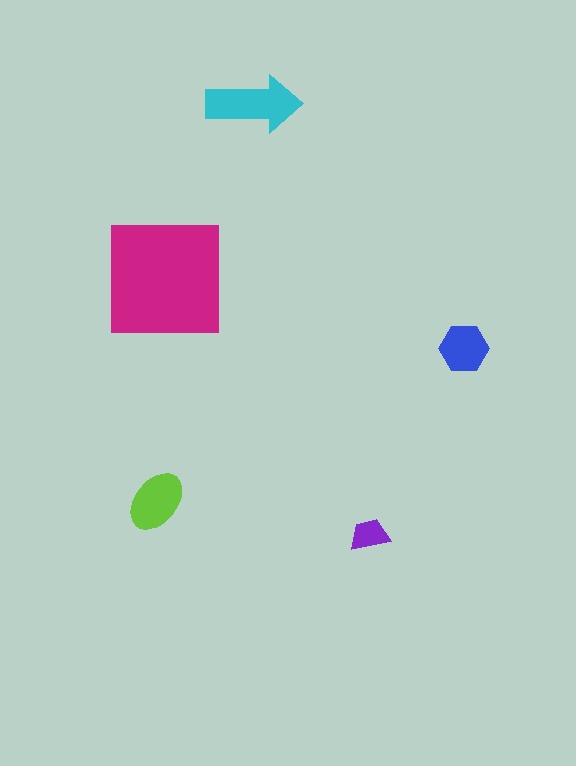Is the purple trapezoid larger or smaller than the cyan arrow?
Smaller.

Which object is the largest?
The magenta square.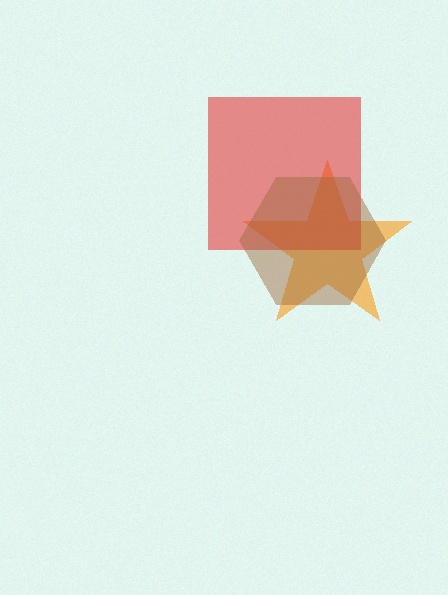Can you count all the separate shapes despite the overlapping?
Yes, there are 3 separate shapes.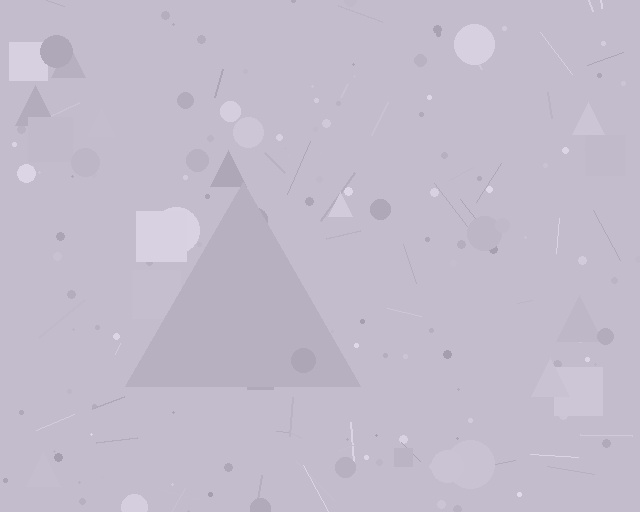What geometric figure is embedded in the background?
A triangle is embedded in the background.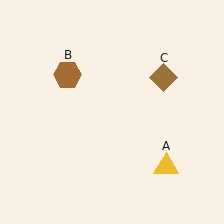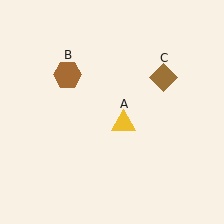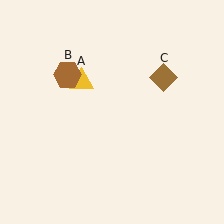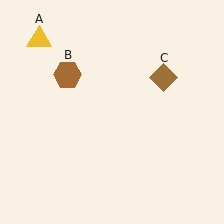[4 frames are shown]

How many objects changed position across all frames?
1 object changed position: yellow triangle (object A).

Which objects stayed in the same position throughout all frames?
Brown hexagon (object B) and brown diamond (object C) remained stationary.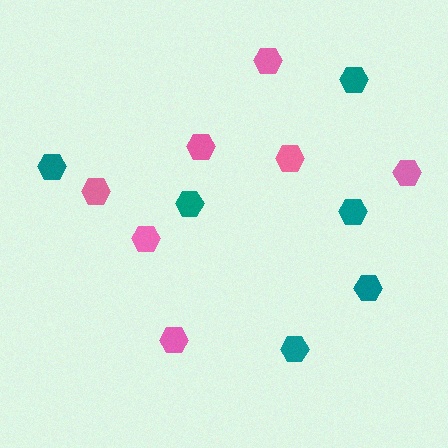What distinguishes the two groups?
There are 2 groups: one group of teal hexagons (6) and one group of pink hexagons (7).